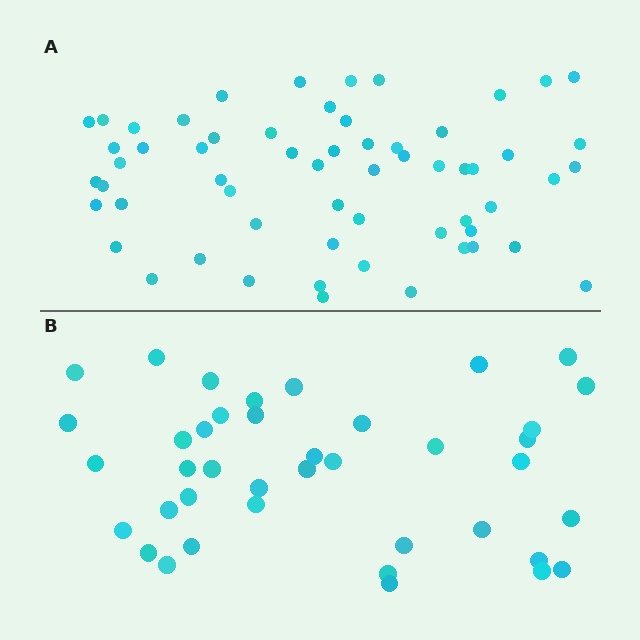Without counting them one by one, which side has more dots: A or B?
Region A (the top region) has more dots.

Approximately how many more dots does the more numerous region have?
Region A has approximately 20 more dots than region B.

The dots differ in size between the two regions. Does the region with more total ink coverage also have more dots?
No. Region B has more total ink coverage because its dots are larger, but region A actually contains more individual dots. Total area can be misleading — the number of items is what matters here.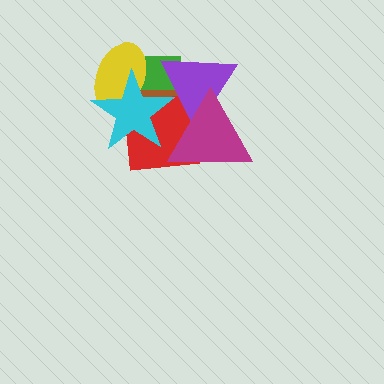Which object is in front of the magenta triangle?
The cyan star is in front of the magenta triangle.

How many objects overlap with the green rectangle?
5 objects overlap with the green rectangle.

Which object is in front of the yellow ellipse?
The cyan star is in front of the yellow ellipse.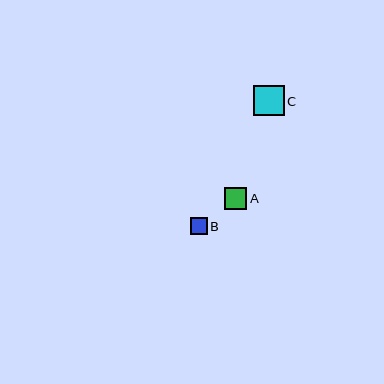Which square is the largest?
Square C is the largest with a size of approximately 31 pixels.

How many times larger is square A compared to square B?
Square A is approximately 1.4 times the size of square B.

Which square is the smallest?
Square B is the smallest with a size of approximately 16 pixels.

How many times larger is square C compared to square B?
Square C is approximately 1.9 times the size of square B.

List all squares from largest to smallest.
From largest to smallest: C, A, B.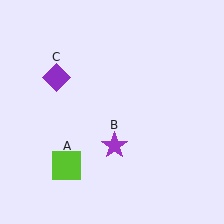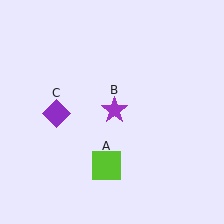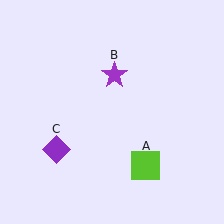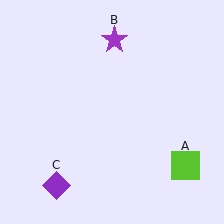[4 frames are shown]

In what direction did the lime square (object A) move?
The lime square (object A) moved right.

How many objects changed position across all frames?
3 objects changed position: lime square (object A), purple star (object B), purple diamond (object C).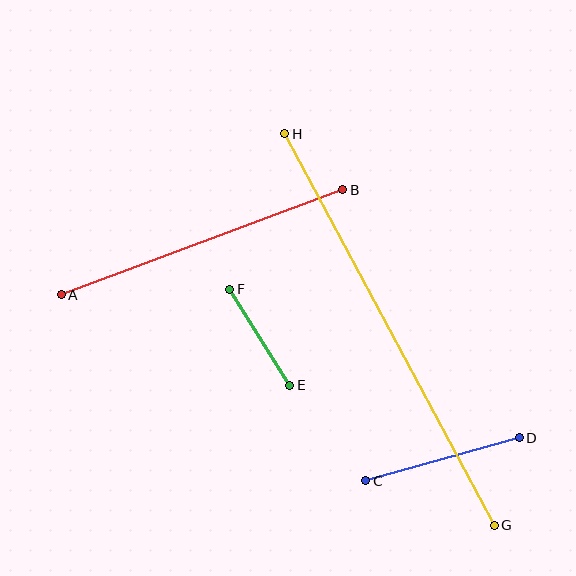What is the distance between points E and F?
The distance is approximately 113 pixels.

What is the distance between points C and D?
The distance is approximately 159 pixels.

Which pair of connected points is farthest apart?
Points G and H are farthest apart.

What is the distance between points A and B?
The distance is approximately 300 pixels.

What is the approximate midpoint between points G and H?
The midpoint is at approximately (389, 330) pixels.